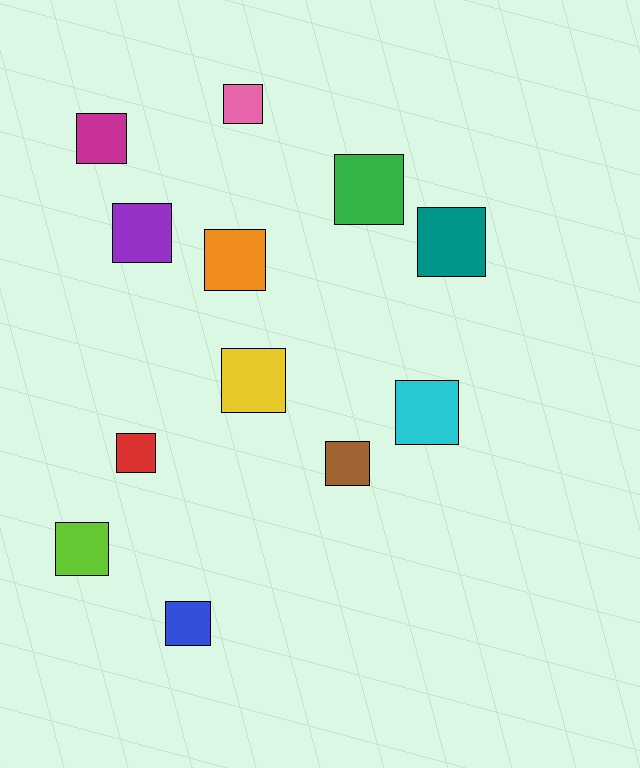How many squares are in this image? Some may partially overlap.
There are 12 squares.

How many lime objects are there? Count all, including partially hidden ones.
There is 1 lime object.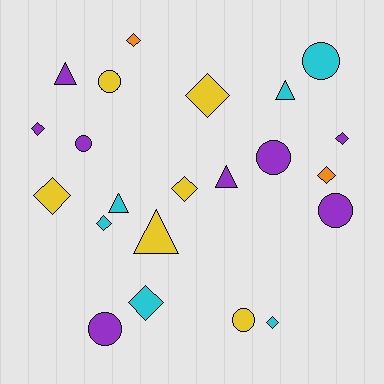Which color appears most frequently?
Purple, with 8 objects.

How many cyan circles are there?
There is 1 cyan circle.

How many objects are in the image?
There are 22 objects.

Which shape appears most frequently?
Diamond, with 10 objects.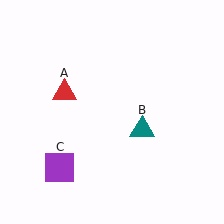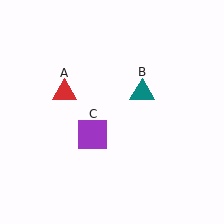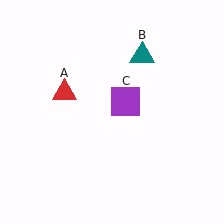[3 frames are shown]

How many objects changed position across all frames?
2 objects changed position: teal triangle (object B), purple square (object C).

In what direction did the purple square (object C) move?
The purple square (object C) moved up and to the right.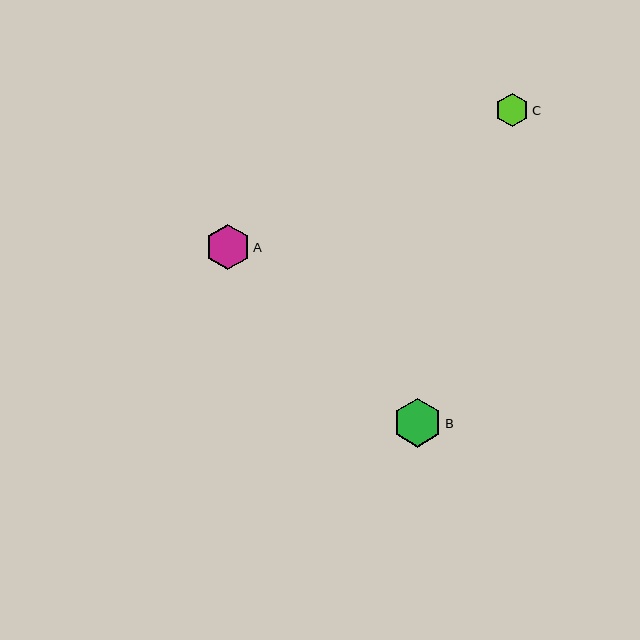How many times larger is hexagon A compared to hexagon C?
Hexagon A is approximately 1.4 times the size of hexagon C.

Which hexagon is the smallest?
Hexagon C is the smallest with a size of approximately 33 pixels.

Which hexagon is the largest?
Hexagon B is the largest with a size of approximately 49 pixels.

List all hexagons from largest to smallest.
From largest to smallest: B, A, C.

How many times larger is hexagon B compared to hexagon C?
Hexagon B is approximately 1.5 times the size of hexagon C.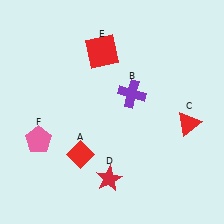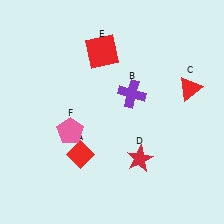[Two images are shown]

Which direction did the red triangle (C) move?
The red triangle (C) moved up.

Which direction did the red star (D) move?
The red star (D) moved right.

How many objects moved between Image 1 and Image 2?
3 objects moved between the two images.